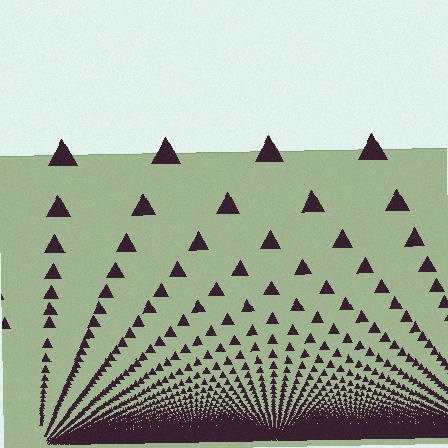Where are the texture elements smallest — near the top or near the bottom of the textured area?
Near the bottom.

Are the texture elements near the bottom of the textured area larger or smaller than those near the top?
Smaller. The gradient is inverted — elements near the bottom are smaller and denser.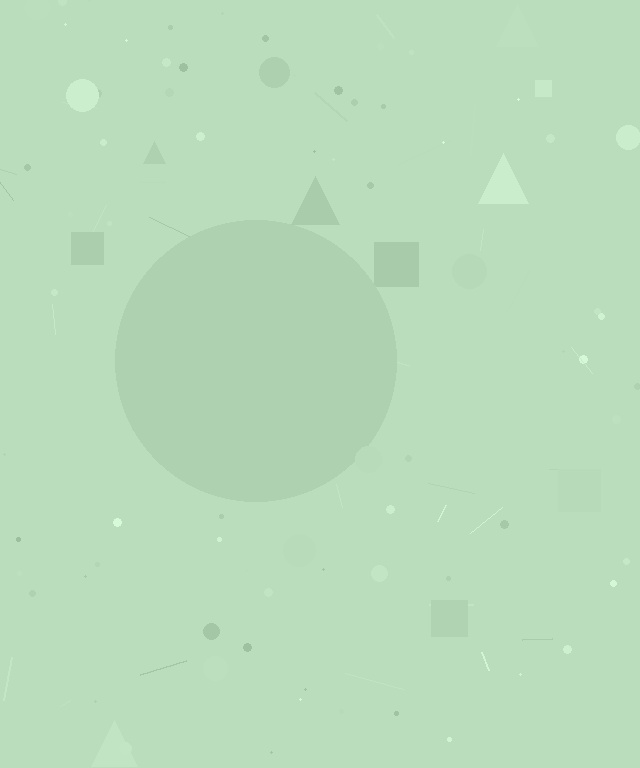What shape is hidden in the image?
A circle is hidden in the image.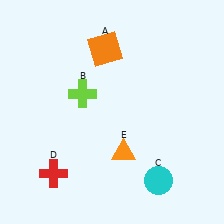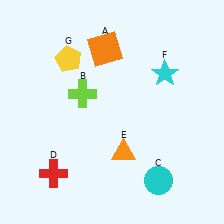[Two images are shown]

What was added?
A cyan star (F), a yellow pentagon (G) were added in Image 2.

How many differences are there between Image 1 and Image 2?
There are 2 differences between the two images.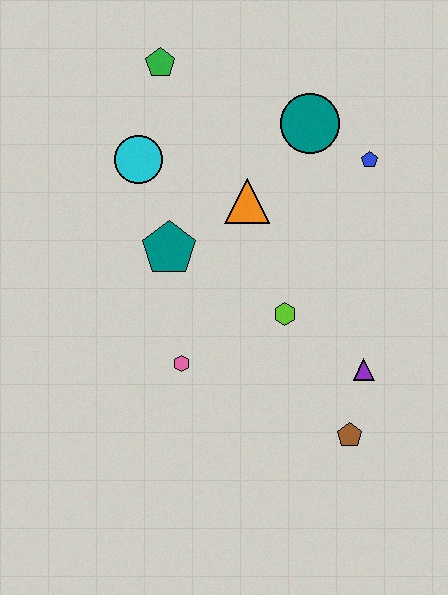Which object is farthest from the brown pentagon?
The green pentagon is farthest from the brown pentagon.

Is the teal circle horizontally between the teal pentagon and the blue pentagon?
Yes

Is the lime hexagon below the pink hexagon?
No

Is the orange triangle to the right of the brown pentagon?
No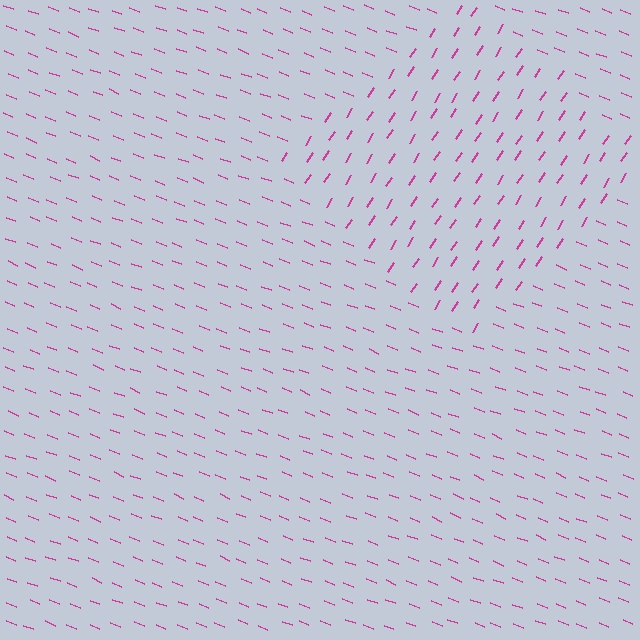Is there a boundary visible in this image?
Yes, there is a texture boundary formed by a change in line orientation.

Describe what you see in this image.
The image is filled with small magenta line segments. A diamond region in the image has lines oriented differently from the surrounding lines, creating a visible texture boundary.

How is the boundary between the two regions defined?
The boundary is defined purely by a change in line orientation (approximately 79 degrees difference). All lines are the same color and thickness.